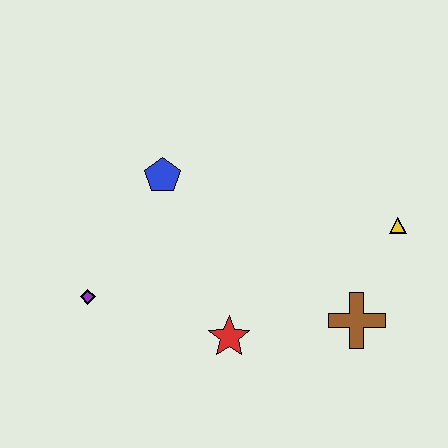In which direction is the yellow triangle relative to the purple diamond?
The yellow triangle is to the right of the purple diamond.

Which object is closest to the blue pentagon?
The purple diamond is closest to the blue pentagon.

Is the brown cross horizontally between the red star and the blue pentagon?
No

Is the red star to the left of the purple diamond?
No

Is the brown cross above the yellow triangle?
No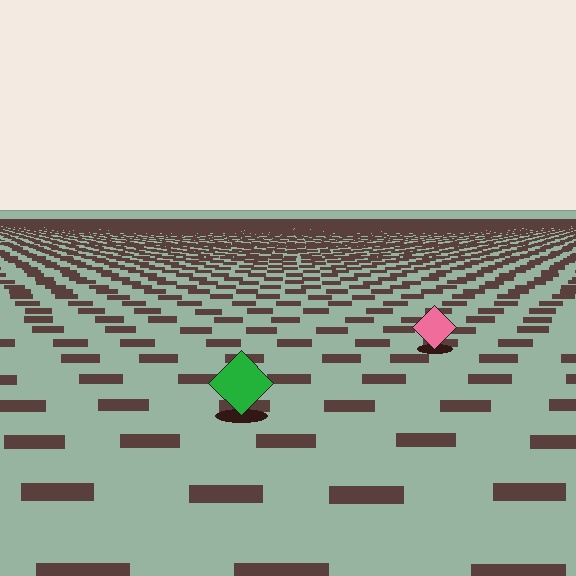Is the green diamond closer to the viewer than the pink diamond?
Yes. The green diamond is closer — you can tell from the texture gradient: the ground texture is coarser near it.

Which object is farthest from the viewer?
The pink diamond is farthest from the viewer. It appears smaller and the ground texture around it is denser.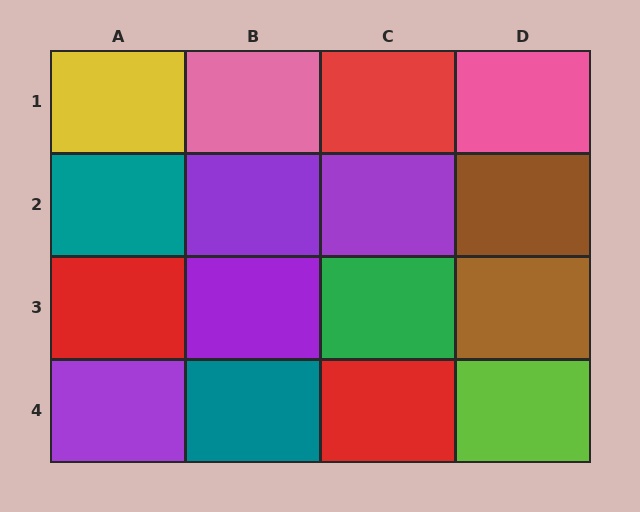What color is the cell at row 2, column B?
Purple.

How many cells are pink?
2 cells are pink.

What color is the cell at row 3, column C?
Green.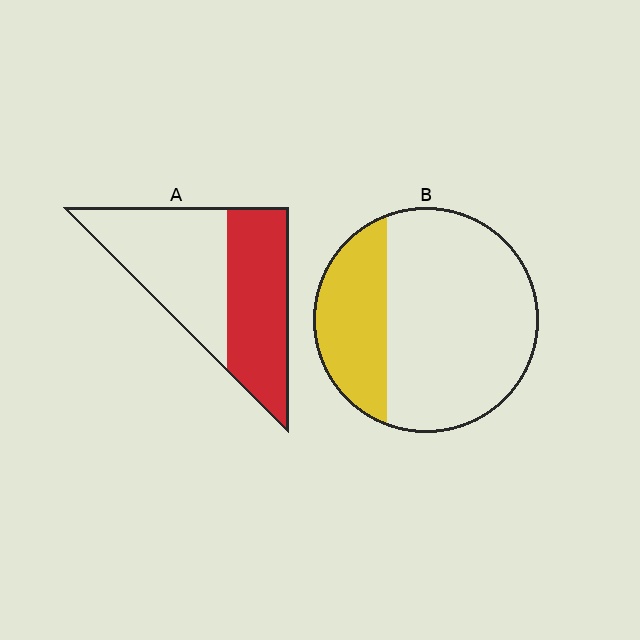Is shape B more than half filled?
No.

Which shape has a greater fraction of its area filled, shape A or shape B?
Shape A.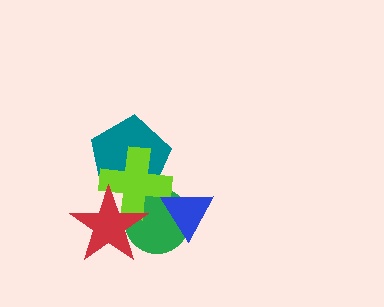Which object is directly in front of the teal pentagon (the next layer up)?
The lime cross is directly in front of the teal pentagon.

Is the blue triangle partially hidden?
No, no other shape covers it.